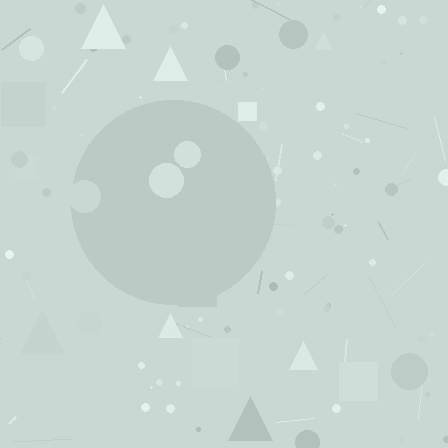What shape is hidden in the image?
A circle is hidden in the image.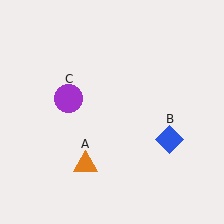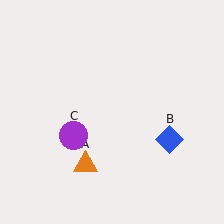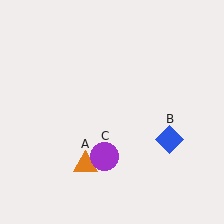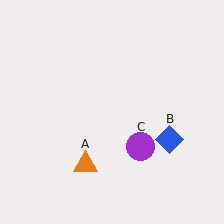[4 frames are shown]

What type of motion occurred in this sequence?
The purple circle (object C) rotated counterclockwise around the center of the scene.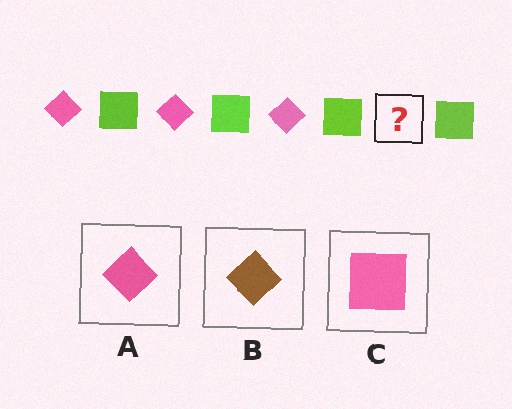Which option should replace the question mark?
Option A.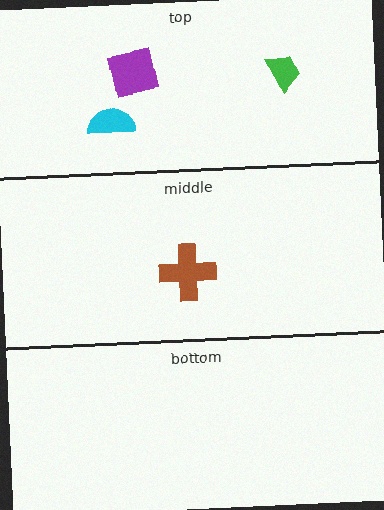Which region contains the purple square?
The top region.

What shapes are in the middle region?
The brown cross.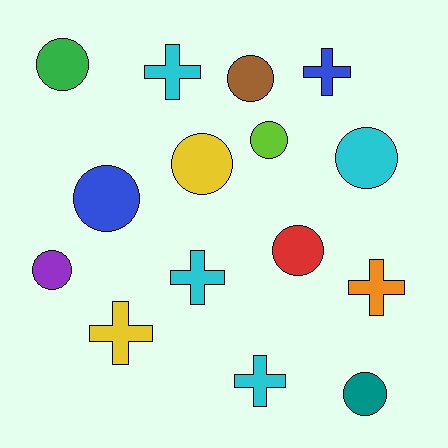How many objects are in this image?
There are 15 objects.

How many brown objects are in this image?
There is 1 brown object.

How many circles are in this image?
There are 9 circles.